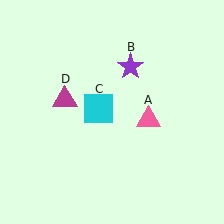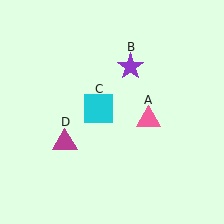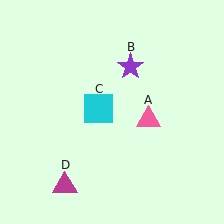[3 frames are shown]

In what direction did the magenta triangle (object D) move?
The magenta triangle (object D) moved down.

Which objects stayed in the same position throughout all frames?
Pink triangle (object A) and purple star (object B) and cyan square (object C) remained stationary.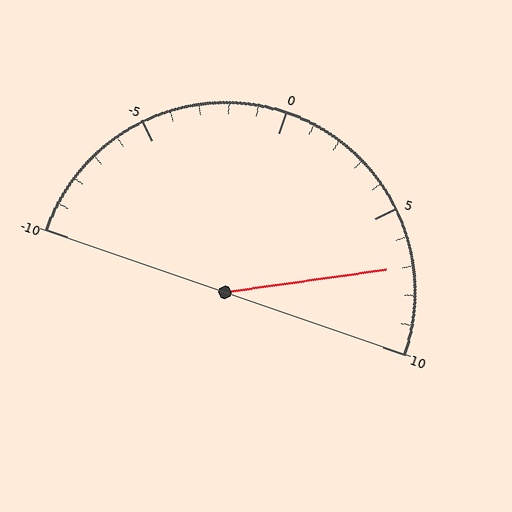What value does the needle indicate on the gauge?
The needle indicates approximately 7.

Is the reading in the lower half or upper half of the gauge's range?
The reading is in the upper half of the range (-10 to 10).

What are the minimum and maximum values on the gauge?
The gauge ranges from -10 to 10.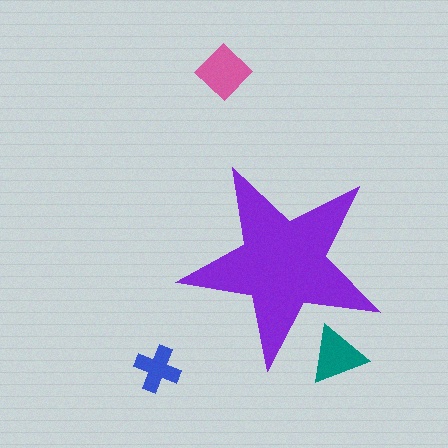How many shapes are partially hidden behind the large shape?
1 shape is partially hidden.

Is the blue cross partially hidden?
No, the blue cross is fully visible.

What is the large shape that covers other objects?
A purple star.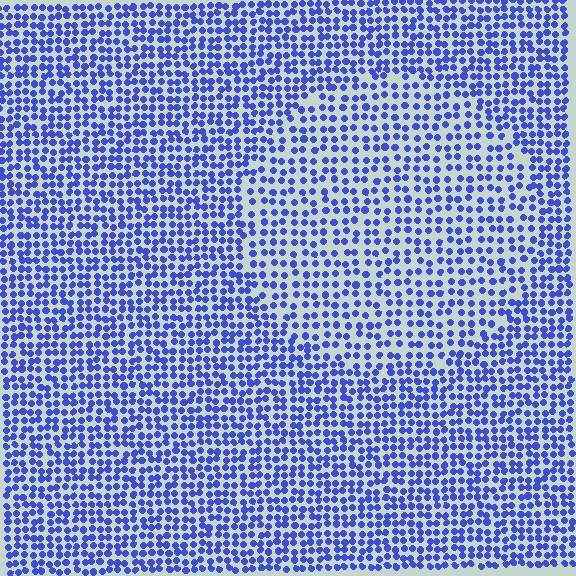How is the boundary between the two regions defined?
The boundary is defined by a change in element density (approximately 1.5x ratio). All elements are the same color, size, and shape.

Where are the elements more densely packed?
The elements are more densely packed outside the circle boundary.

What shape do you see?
I see a circle.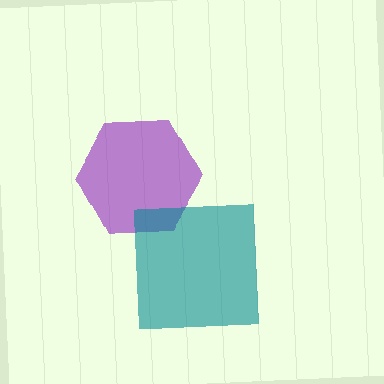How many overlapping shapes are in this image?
There are 2 overlapping shapes in the image.